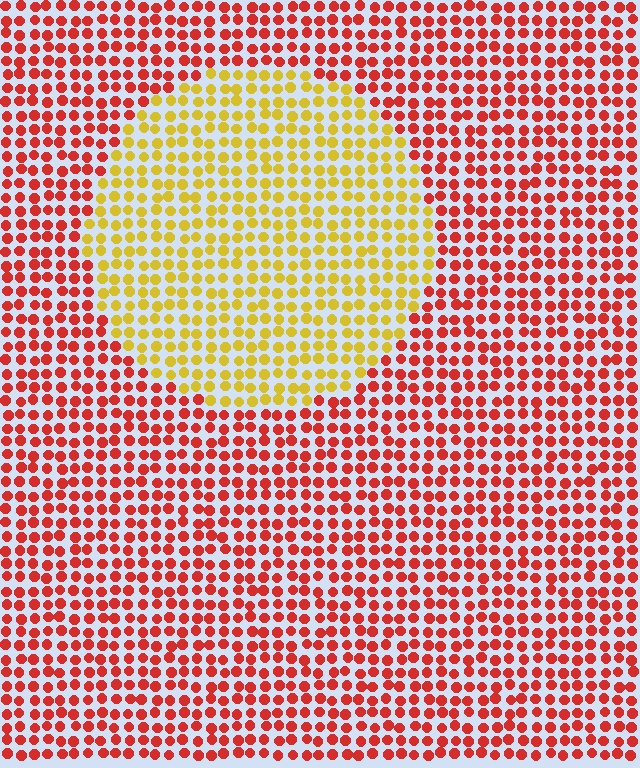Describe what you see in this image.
The image is filled with small red elements in a uniform arrangement. A circle-shaped region is visible where the elements are tinted to a slightly different hue, forming a subtle color boundary.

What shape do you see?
I see a circle.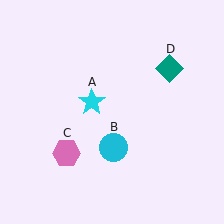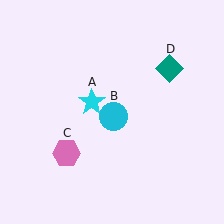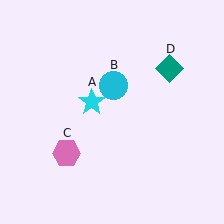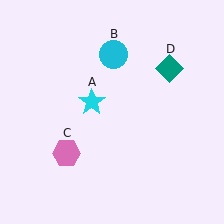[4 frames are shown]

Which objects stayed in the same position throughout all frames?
Cyan star (object A) and pink hexagon (object C) and teal diamond (object D) remained stationary.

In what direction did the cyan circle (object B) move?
The cyan circle (object B) moved up.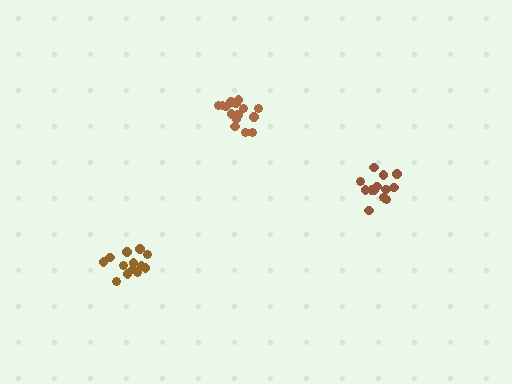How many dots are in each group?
Group 1: 13 dots, Group 2: 16 dots, Group 3: 13 dots (42 total).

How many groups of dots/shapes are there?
There are 3 groups.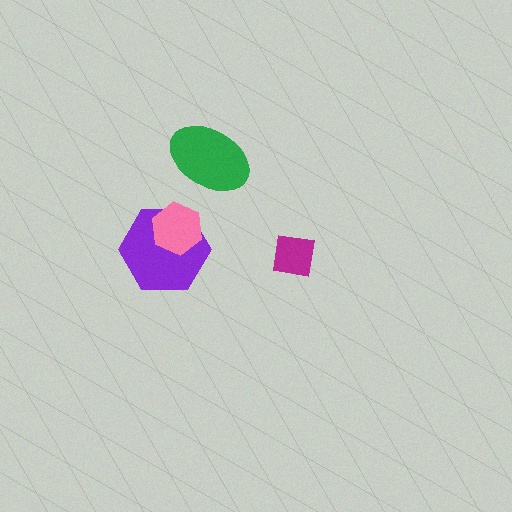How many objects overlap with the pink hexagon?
1 object overlaps with the pink hexagon.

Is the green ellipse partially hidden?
No, no other shape covers it.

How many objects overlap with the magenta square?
0 objects overlap with the magenta square.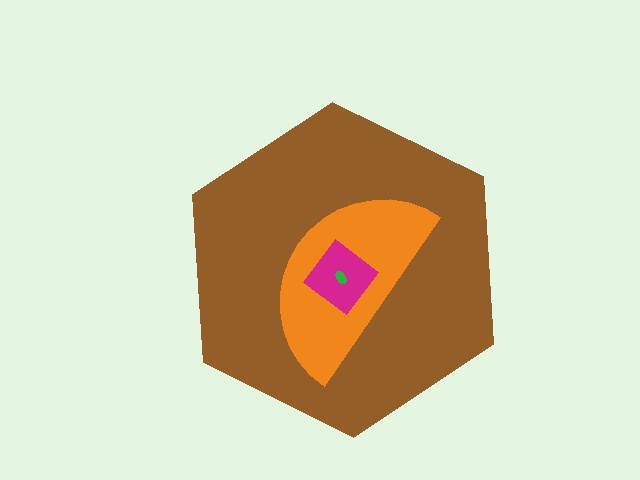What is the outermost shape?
The brown hexagon.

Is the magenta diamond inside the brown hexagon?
Yes.